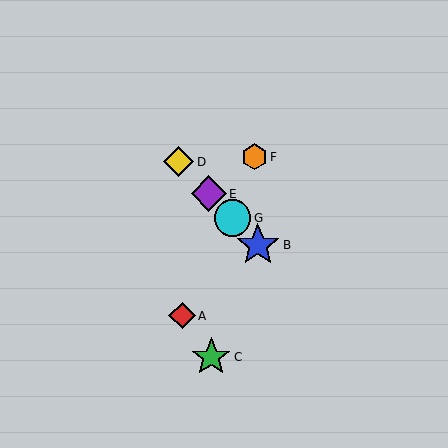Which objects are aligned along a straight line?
Objects B, D, E, G are aligned along a straight line.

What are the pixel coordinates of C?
Object C is at (211, 357).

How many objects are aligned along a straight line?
4 objects (B, D, E, G) are aligned along a straight line.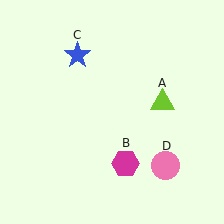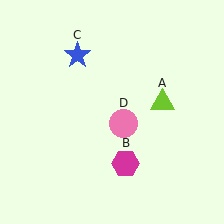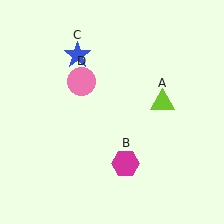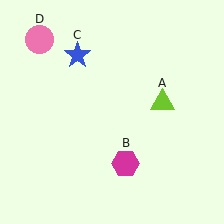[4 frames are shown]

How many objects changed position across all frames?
1 object changed position: pink circle (object D).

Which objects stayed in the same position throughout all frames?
Lime triangle (object A) and magenta hexagon (object B) and blue star (object C) remained stationary.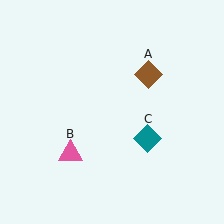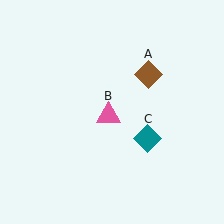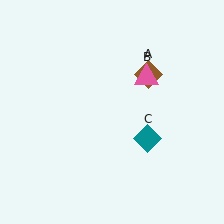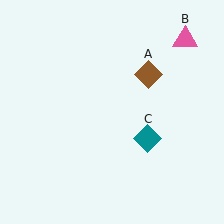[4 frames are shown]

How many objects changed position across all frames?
1 object changed position: pink triangle (object B).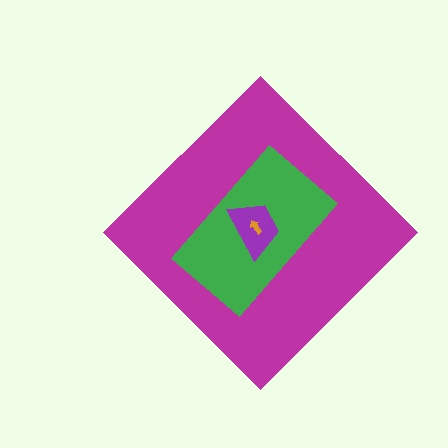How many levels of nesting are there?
4.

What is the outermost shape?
The magenta diamond.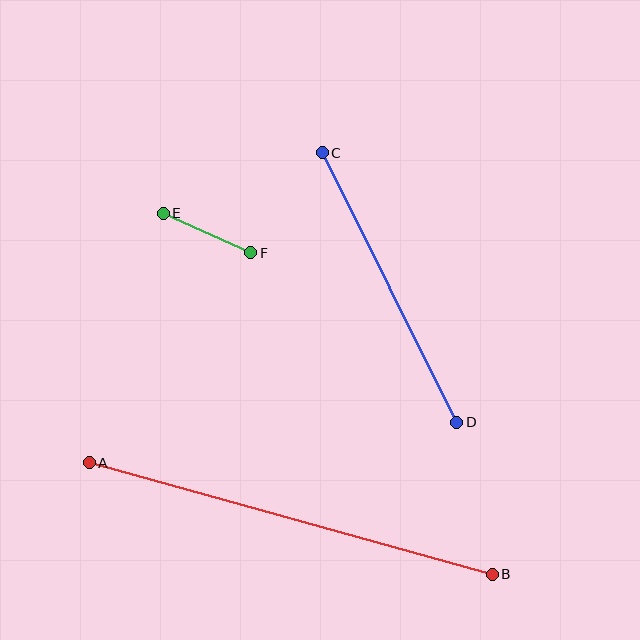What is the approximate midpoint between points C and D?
The midpoint is at approximately (389, 288) pixels.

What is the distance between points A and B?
The distance is approximately 418 pixels.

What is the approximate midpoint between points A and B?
The midpoint is at approximately (291, 519) pixels.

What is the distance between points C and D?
The distance is approximately 301 pixels.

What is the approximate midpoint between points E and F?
The midpoint is at approximately (207, 233) pixels.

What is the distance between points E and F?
The distance is approximately 96 pixels.